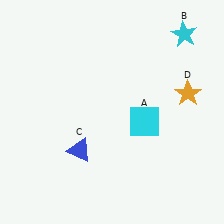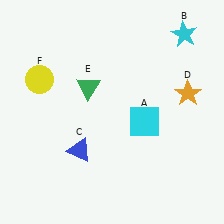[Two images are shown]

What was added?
A green triangle (E), a yellow circle (F) were added in Image 2.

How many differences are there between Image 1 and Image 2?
There are 2 differences between the two images.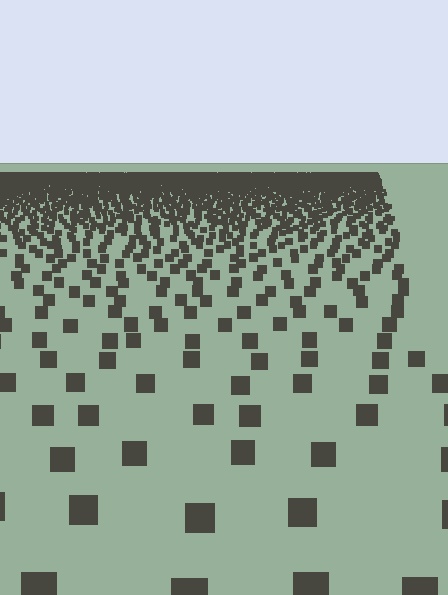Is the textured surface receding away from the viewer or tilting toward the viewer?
The surface is receding away from the viewer. Texture elements get smaller and denser toward the top.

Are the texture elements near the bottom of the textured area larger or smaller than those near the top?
Larger. Near the bottom, elements are closer to the viewer and appear at a bigger on-screen size.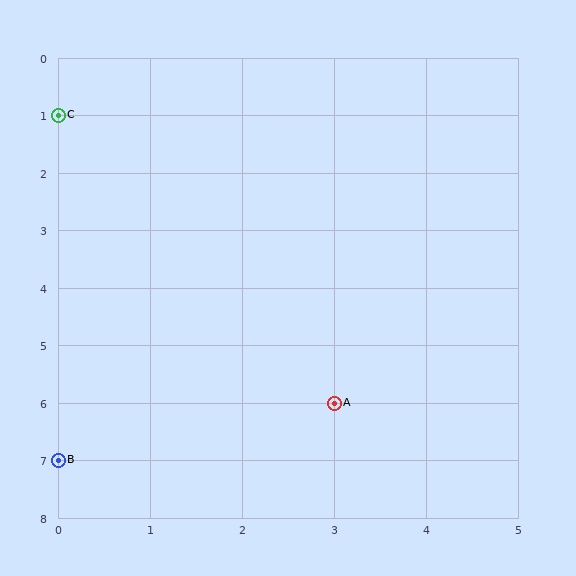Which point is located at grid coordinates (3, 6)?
Point A is at (3, 6).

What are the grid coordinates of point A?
Point A is at grid coordinates (3, 6).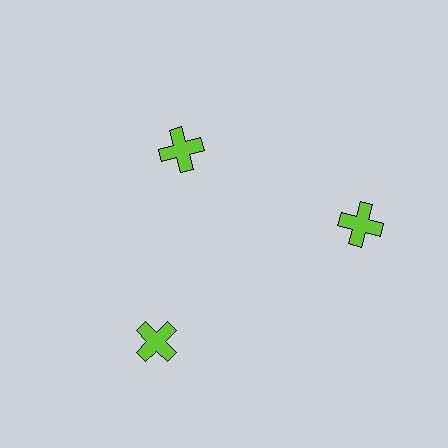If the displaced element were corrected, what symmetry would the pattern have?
It would have 3-fold rotational symmetry — the pattern would map onto itself every 120 degrees.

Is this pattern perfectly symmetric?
No. The 3 lime crosses are arranged in a ring, but one element near the 11 o'clock position is pulled inward toward the center, breaking the 3-fold rotational symmetry.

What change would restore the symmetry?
The symmetry would be restored by moving it outward, back onto the ring so that all 3 crosses sit at equal angles and equal distance from the center.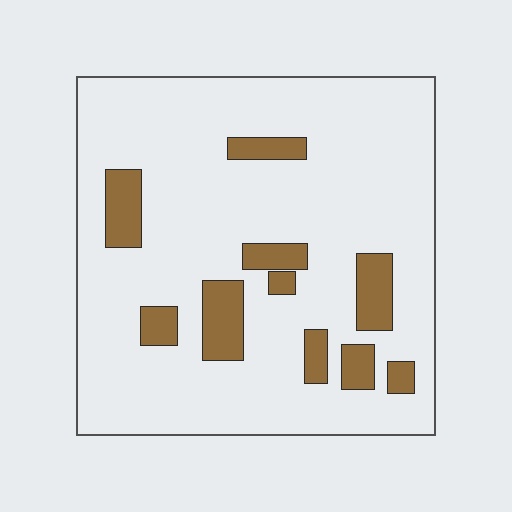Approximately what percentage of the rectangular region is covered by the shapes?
Approximately 15%.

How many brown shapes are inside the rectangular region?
10.